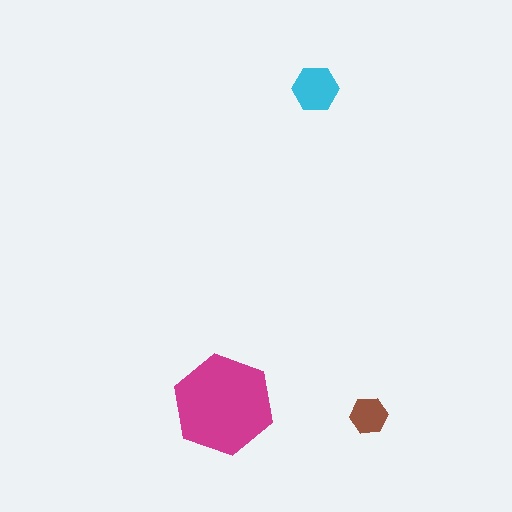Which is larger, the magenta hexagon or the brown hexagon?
The magenta one.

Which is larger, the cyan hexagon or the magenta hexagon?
The magenta one.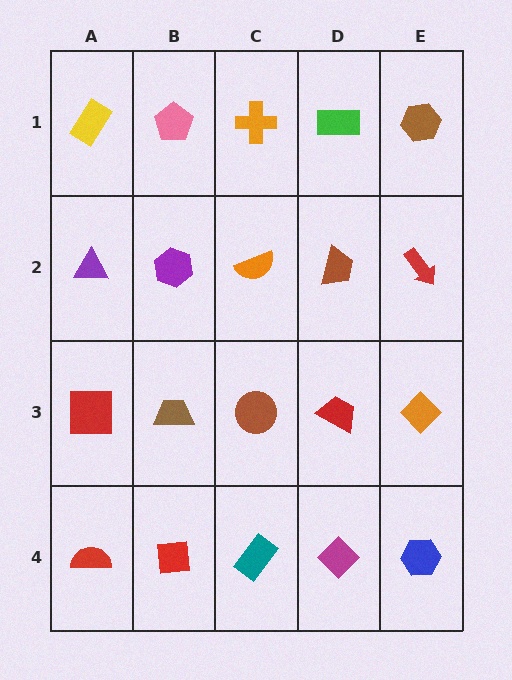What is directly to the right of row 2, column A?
A purple hexagon.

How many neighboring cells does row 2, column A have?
3.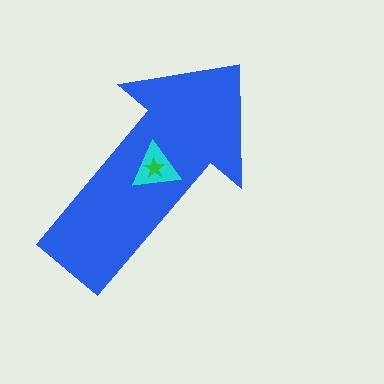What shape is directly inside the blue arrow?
The cyan triangle.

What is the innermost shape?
The green star.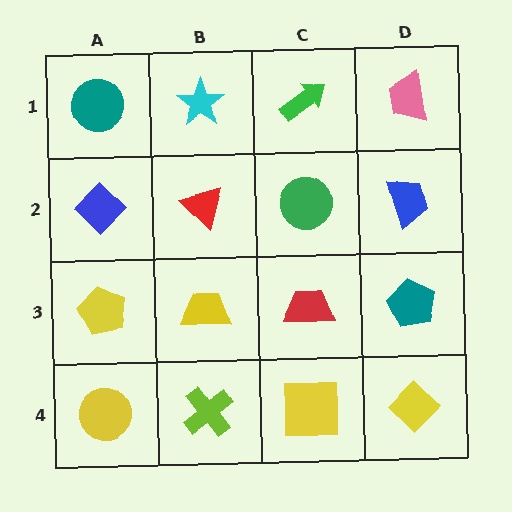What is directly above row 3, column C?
A green circle.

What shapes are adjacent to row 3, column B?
A red triangle (row 2, column B), a lime cross (row 4, column B), a yellow pentagon (row 3, column A), a red trapezoid (row 3, column C).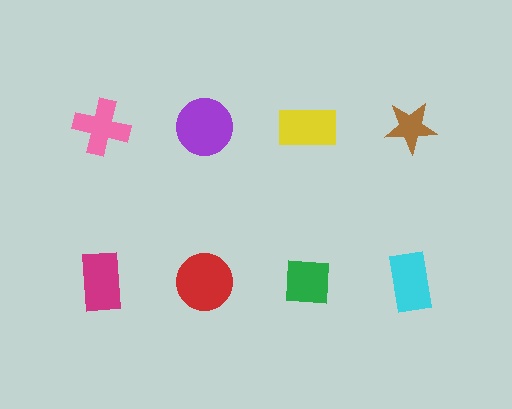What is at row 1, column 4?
A brown star.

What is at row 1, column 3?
A yellow rectangle.